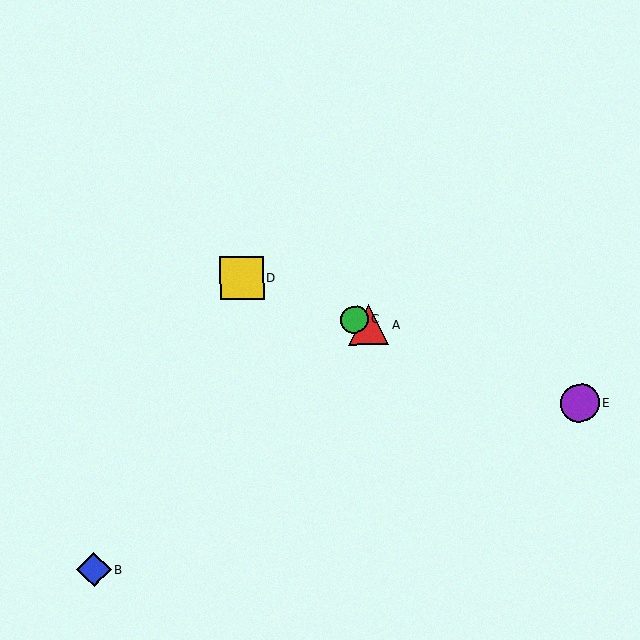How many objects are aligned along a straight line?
4 objects (A, C, D, E) are aligned along a straight line.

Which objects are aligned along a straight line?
Objects A, C, D, E are aligned along a straight line.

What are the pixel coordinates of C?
Object C is at (354, 320).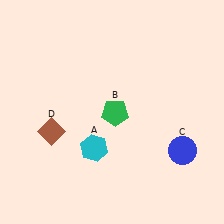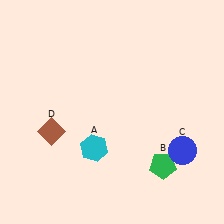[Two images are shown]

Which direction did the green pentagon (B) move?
The green pentagon (B) moved down.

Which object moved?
The green pentagon (B) moved down.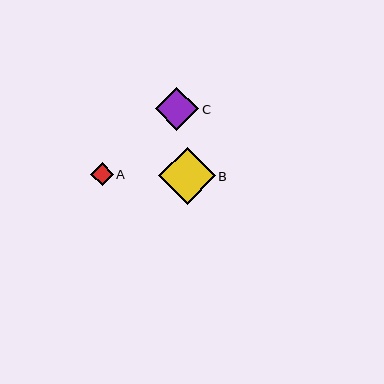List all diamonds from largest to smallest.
From largest to smallest: B, C, A.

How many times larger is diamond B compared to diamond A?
Diamond B is approximately 2.5 times the size of diamond A.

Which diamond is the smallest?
Diamond A is the smallest with a size of approximately 22 pixels.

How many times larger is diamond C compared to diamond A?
Diamond C is approximately 1.9 times the size of diamond A.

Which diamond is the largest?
Diamond B is the largest with a size of approximately 56 pixels.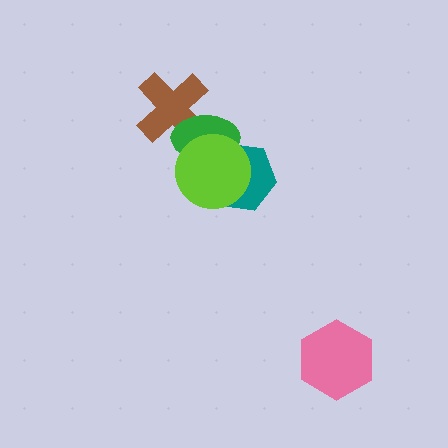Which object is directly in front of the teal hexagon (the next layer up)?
The green ellipse is directly in front of the teal hexagon.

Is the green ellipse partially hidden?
Yes, it is partially covered by another shape.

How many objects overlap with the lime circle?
2 objects overlap with the lime circle.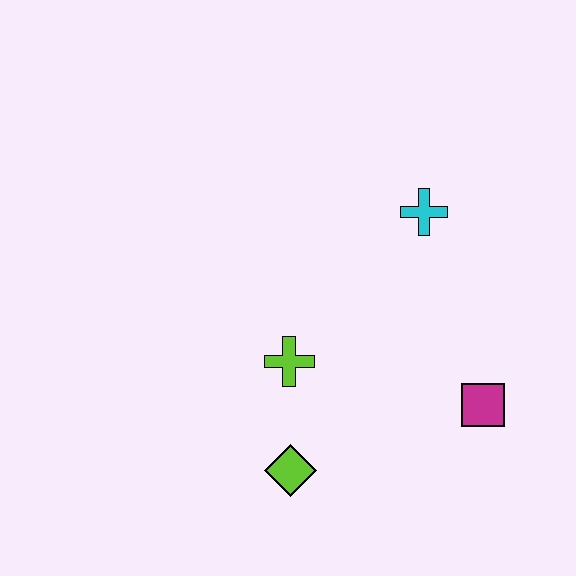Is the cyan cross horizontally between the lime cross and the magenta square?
Yes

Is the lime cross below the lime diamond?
No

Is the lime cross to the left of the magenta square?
Yes